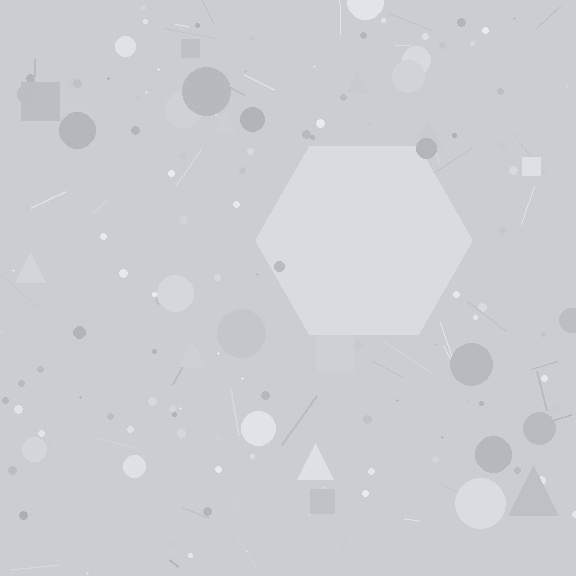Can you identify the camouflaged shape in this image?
The camouflaged shape is a hexagon.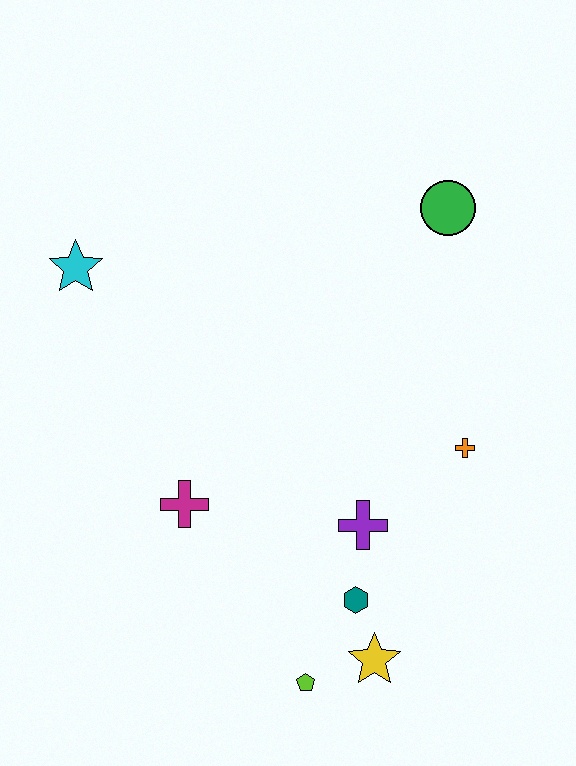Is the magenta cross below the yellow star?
No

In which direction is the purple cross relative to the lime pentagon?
The purple cross is above the lime pentagon.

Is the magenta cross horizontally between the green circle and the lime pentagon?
No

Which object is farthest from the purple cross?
The cyan star is farthest from the purple cross.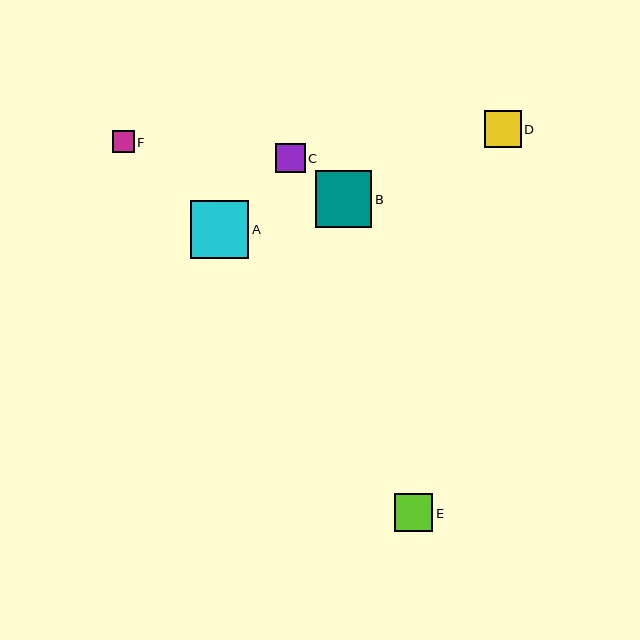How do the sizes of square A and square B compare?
Square A and square B are approximately the same size.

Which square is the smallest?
Square F is the smallest with a size of approximately 22 pixels.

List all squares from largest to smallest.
From largest to smallest: A, B, E, D, C, F.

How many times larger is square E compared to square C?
Square E is approximately 1.3 times the size of square C.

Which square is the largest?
Square A is the largest with a size of approximately 59 pixels.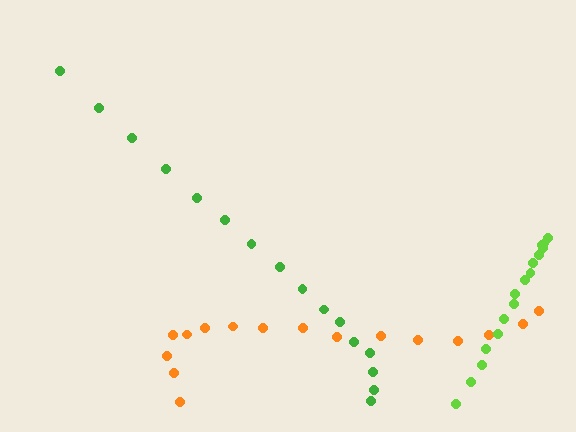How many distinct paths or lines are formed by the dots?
There are 3 distinct paths.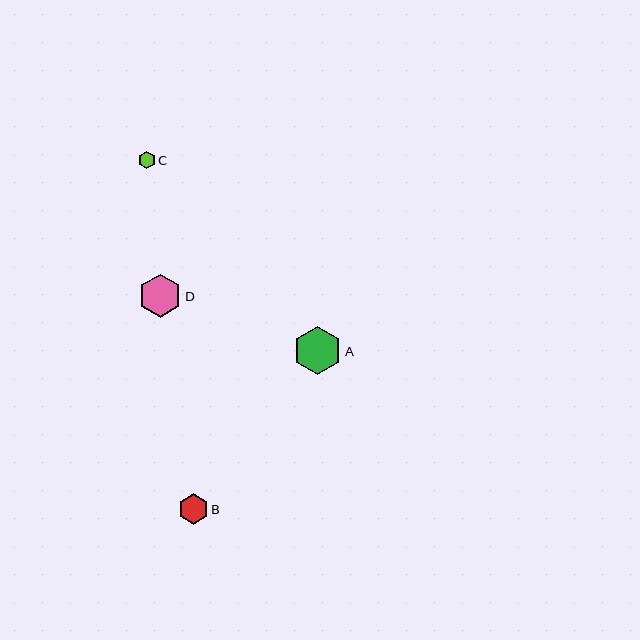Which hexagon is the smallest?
Hexagon C is the smallest with a size of approximately 17 pixels.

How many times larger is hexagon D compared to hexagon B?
Hexagon D is approximately 1.4 times the size of hexagon B.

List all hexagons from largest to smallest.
From largest to smallest: A, D, B, C.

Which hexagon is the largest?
Hexagon A is the largest with a size of approximately 49 pixels.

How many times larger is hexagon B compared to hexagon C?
Hexagon B is approximately 1.7 times the size of hexagon C.